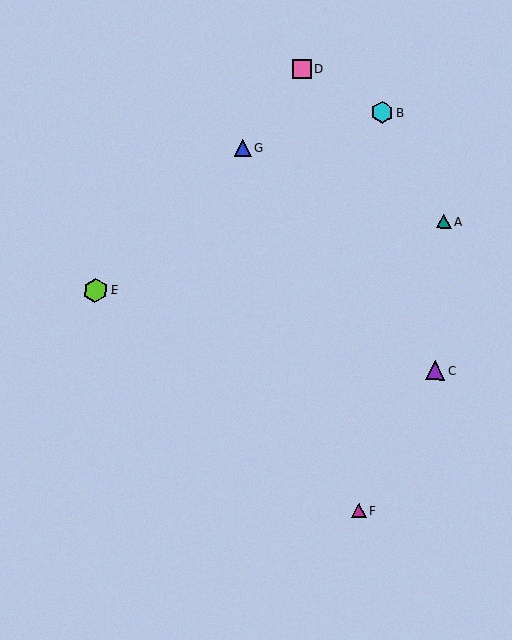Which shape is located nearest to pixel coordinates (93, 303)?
The lime hexagon (labeled E) at (95, 290) is nearest to that location.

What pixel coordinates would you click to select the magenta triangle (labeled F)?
Click at (359, 511) to select the magenta triangle F.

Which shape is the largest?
The lime hexagon (labeled E) is the largest.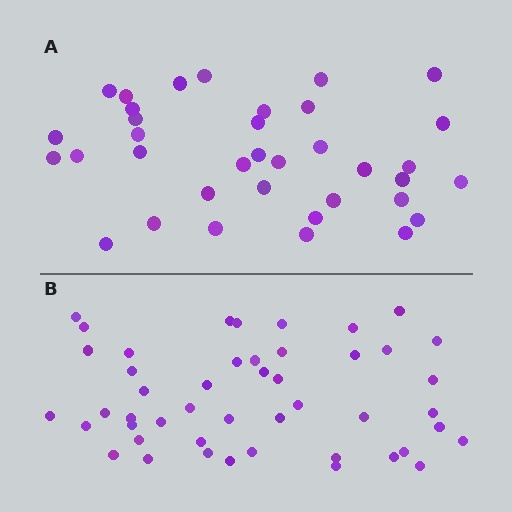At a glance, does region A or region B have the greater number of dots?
Region B (the bottom region) has more dots.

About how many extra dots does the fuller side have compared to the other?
Region B has roughly 12 or so more dots than region A.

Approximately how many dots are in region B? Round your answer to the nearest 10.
About 50 dots. (The exact count is 47, which rounds to 50.)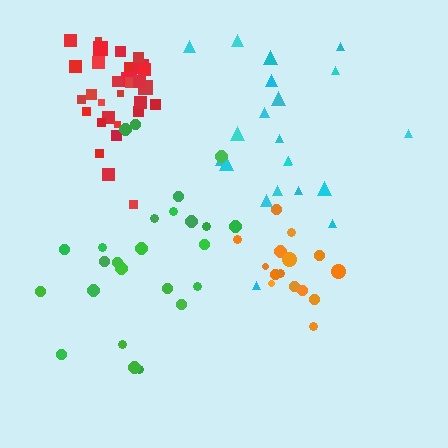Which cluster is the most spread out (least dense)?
Cyan.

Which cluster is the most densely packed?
Orange.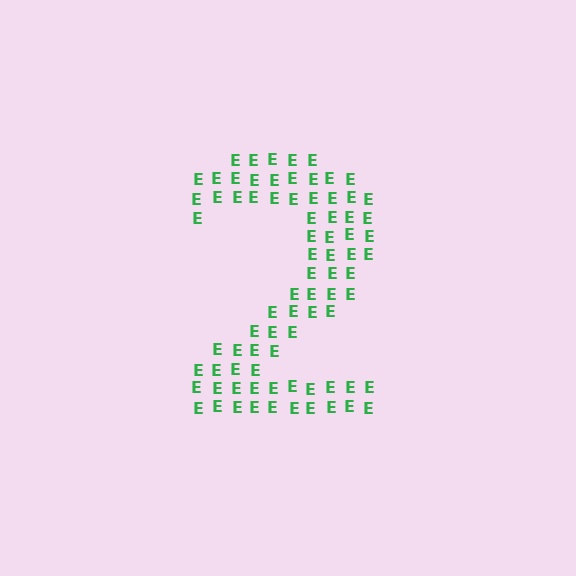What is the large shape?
The large shape is the digit 2.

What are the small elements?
The small elements are letter E's.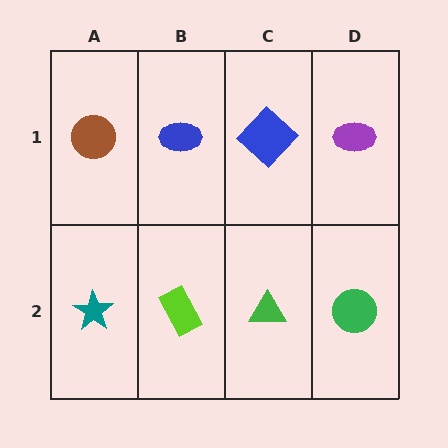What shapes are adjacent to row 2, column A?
A brown circle (row 1, column A), a lime rectangle (row 2, column B).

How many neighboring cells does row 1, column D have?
2.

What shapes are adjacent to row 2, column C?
A blue diamond (row 1, column C), a lime rectangle (row 2, column B), a green circle (row 2, column D).